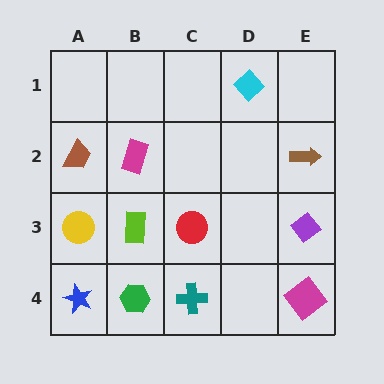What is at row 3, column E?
A purple diamond.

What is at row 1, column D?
A cyan diamond.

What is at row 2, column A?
A brown trapezoid.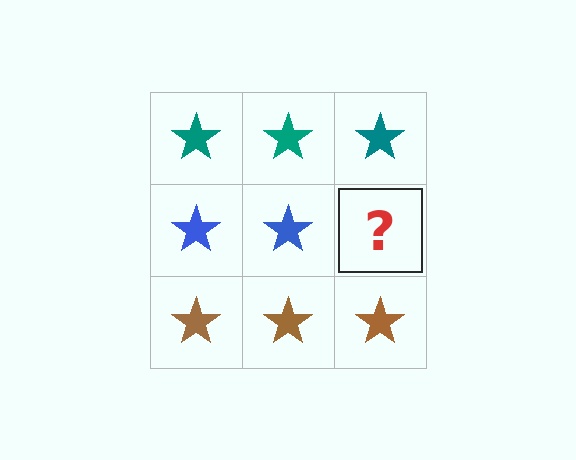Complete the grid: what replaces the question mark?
The question mark should be replaced with a blue star.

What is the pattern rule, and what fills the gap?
The rule is that each row has a consistent color. The gap should be filled with a blue star.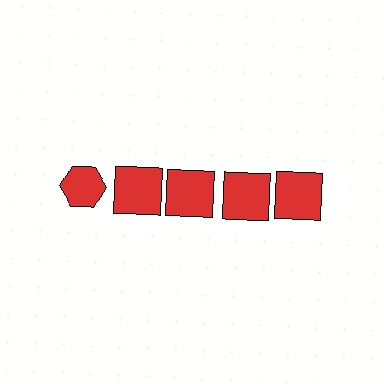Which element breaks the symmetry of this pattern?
The red hexagon in the top row, leftmost column breaks the symmetry. All other shapes are red squares.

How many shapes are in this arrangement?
There are 5 shapes arranged in a grid pattern.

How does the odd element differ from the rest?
It has a different shape: hexagon instead of square.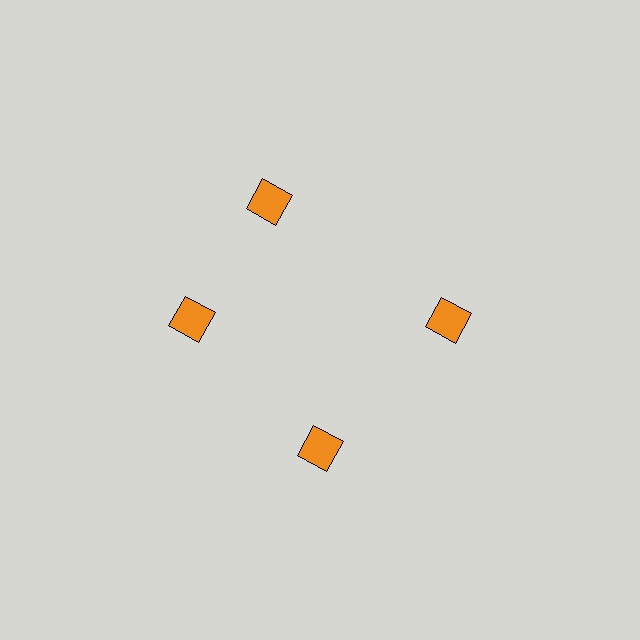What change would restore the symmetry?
The symmetry would be restored by rotating it back into even spacing with its neighbors so that all 4 squares sit at equal angles and equal distance from the center.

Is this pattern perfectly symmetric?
No. The 4 orange squares are arranged in a ring, but one element near the 12 o'clock position is rotated out of alignment along the ring, breaking the 4-fold rotational symmetry.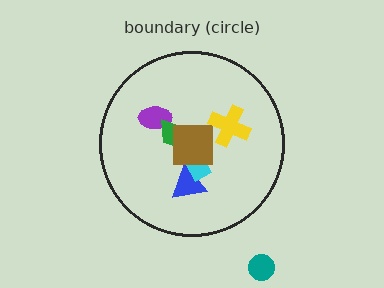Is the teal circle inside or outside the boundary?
Outside.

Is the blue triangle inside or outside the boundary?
Inside.